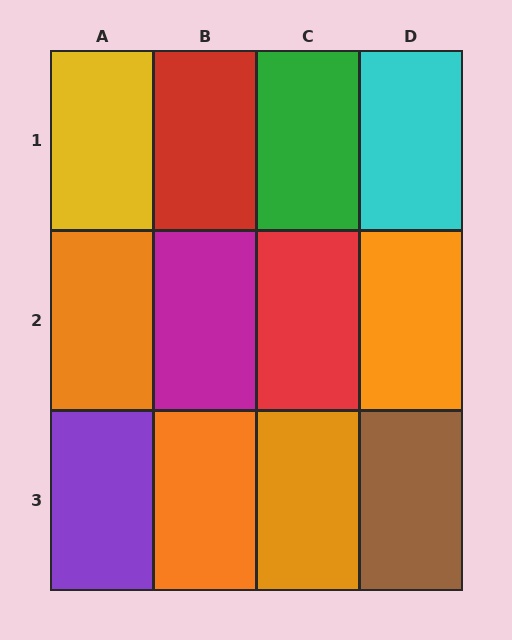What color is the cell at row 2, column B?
Magenta.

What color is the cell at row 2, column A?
Orange.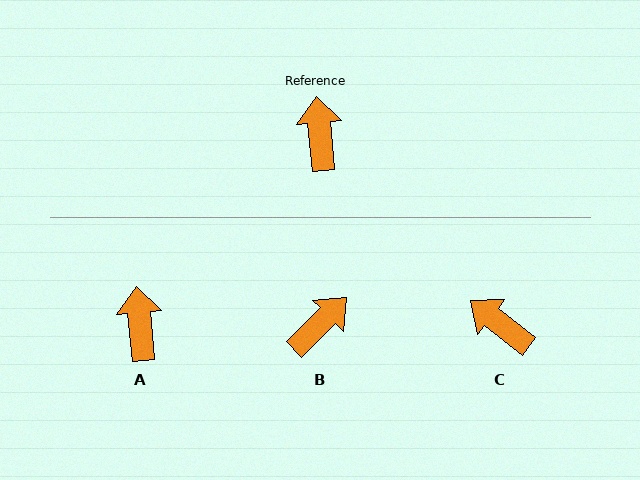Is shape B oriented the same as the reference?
No, it is off by about 50 degrees.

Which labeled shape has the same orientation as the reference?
A.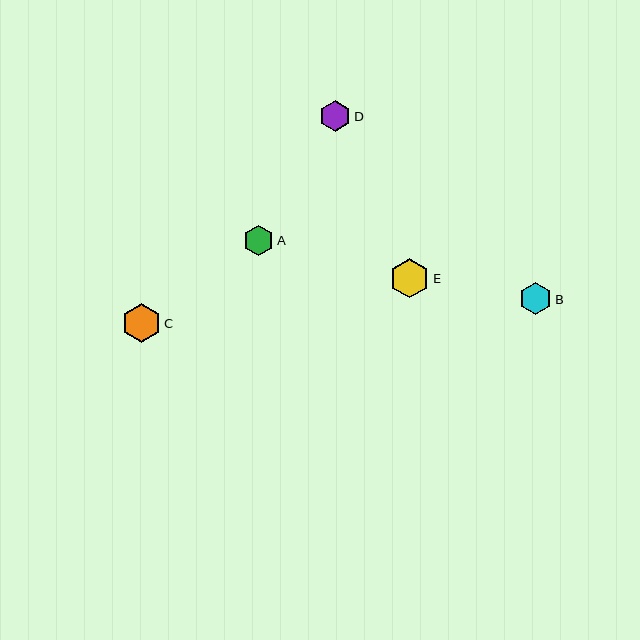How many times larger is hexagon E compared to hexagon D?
Hexagon E is approximately 1.3 times the size of hexagon D.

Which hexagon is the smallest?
Hexagon A is the smallest with a size of approximately 30 pixels.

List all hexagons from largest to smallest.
From largest to smallest: C, E, B, D, A.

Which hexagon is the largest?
Hexagon C is the largest with a size of approximately 39 pixels.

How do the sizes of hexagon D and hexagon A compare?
Hexagon D and hexagon A are approximately the same size.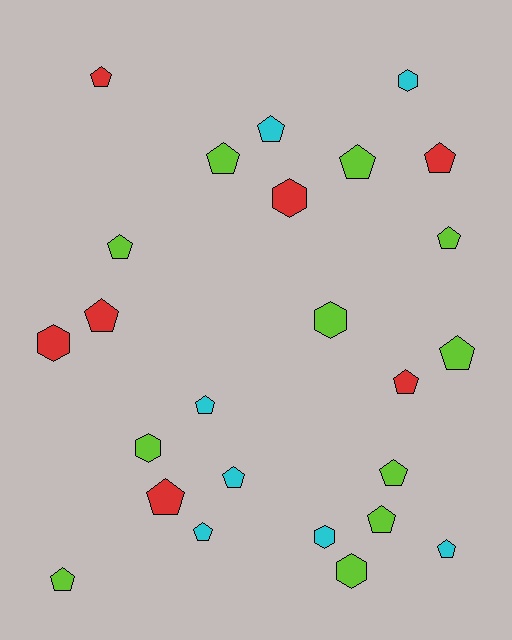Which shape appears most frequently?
Pentagon, with 18 objects.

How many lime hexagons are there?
There are 3 lime hexagons.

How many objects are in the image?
There are 25 objects.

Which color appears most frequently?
Lime, with 11 objects.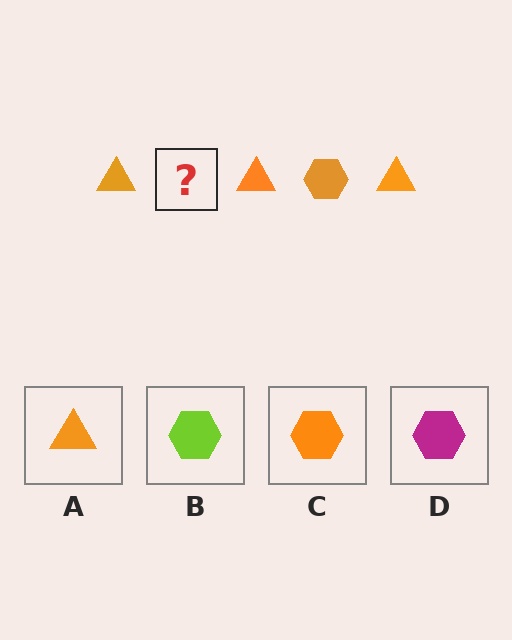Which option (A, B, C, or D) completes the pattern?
C.